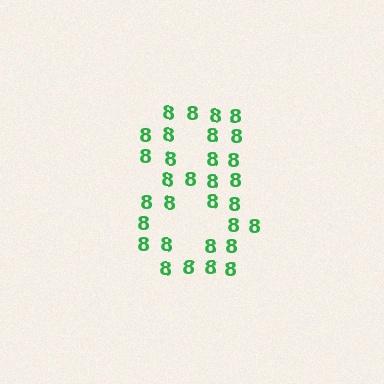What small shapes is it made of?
It is made of small digit 8's.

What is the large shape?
The large shape is the digit 8.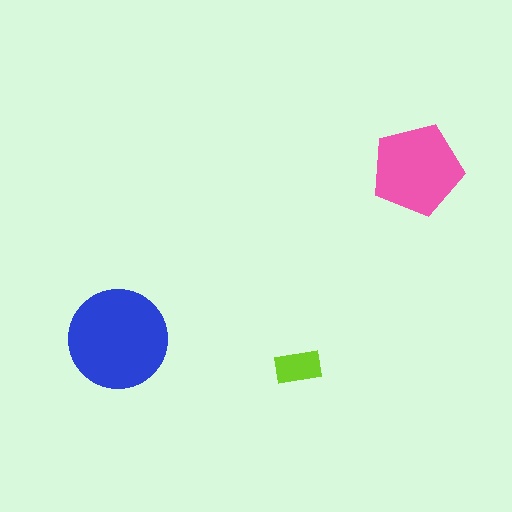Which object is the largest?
The blue circle.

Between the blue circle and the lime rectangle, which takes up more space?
The blue circle.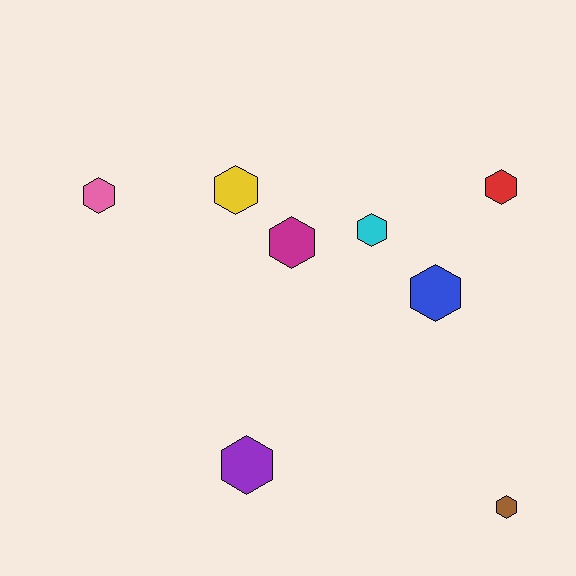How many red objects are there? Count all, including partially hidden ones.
There is 1 red object.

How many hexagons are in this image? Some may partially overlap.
There are 8 hexagons.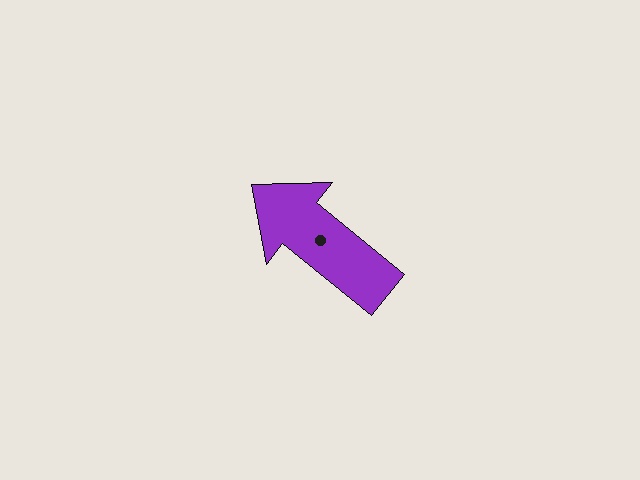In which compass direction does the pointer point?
Northwest.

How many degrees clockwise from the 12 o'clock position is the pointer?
Approximately 309 degrees.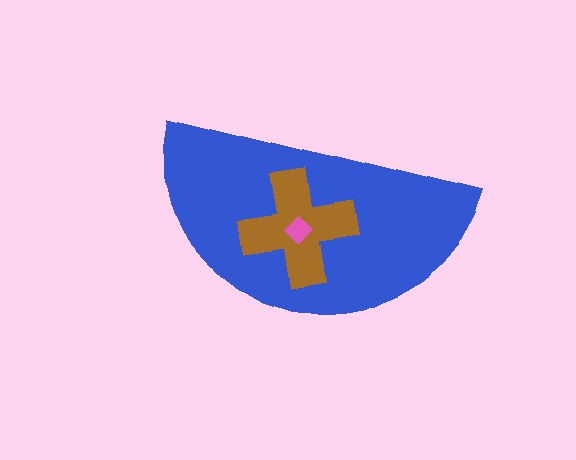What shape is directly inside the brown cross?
The pink diamond.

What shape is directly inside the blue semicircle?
The brown cross.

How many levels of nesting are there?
3.